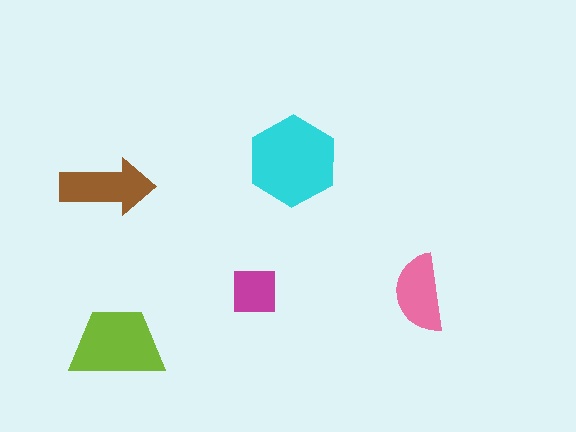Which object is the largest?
The cyan hexagon.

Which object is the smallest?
The magenta square.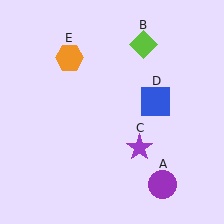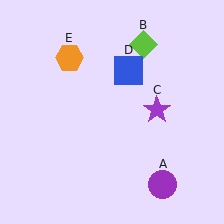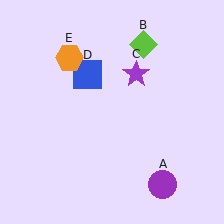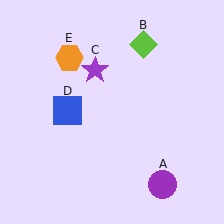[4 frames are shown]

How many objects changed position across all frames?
2 objects changed position: purple star (object C), blue square (object D).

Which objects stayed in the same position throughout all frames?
Purple circle (object A) and lime diamond (object B) and orange hexagon (object E) remained stationary.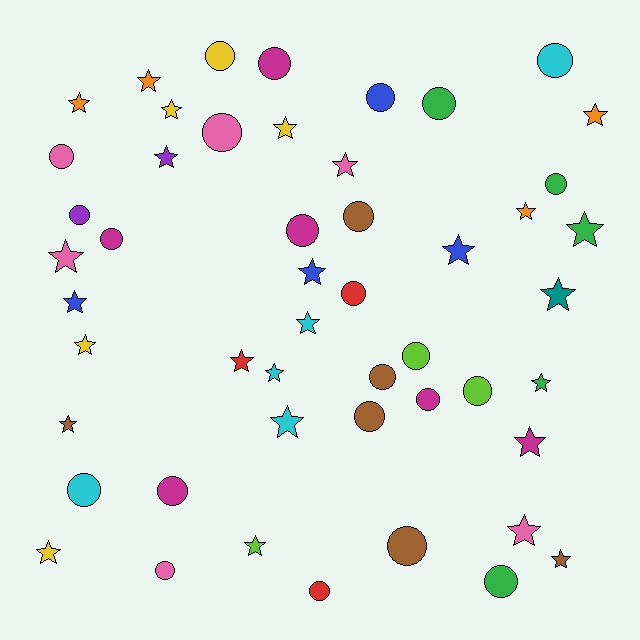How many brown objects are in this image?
There are 6 brown objects.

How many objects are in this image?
There are 50 objects.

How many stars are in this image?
There are 26 stars.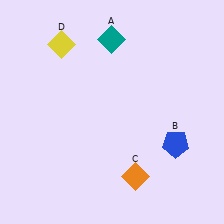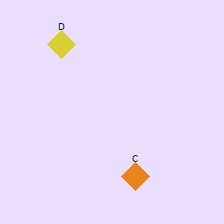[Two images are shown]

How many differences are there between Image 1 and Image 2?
There are 2 differences between the two images.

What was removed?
The blue pentagon (B), the teal diamond (A) were removed in Image 2.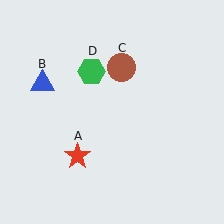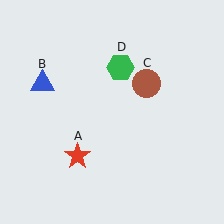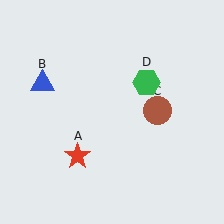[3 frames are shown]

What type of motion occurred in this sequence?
The brown circle (object C), green hexagon (object D) rotated clockwise around the center of the scene.